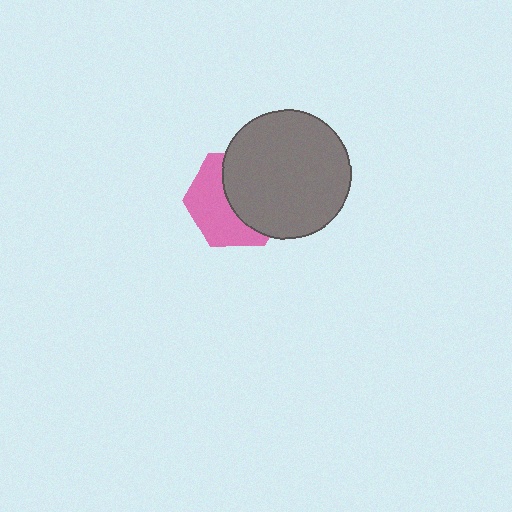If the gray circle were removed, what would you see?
You would see the complete pink hexagon.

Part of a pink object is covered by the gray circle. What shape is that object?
It is a hexagon.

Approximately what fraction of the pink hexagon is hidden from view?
Roughly 53% of the pink hexagon is hidden behind the gray circle.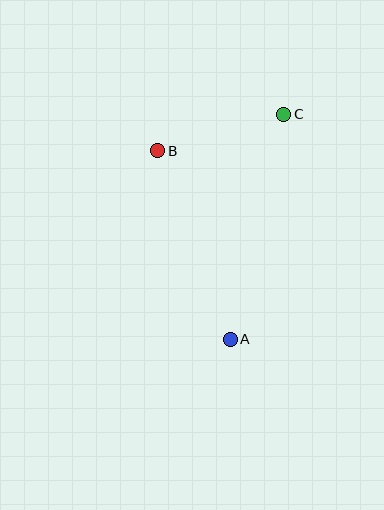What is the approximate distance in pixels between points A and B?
The distance between A and B is approximately 202 pixels.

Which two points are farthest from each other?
Points A and C are farthest from each other.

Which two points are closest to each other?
Points B and C are closest to each other.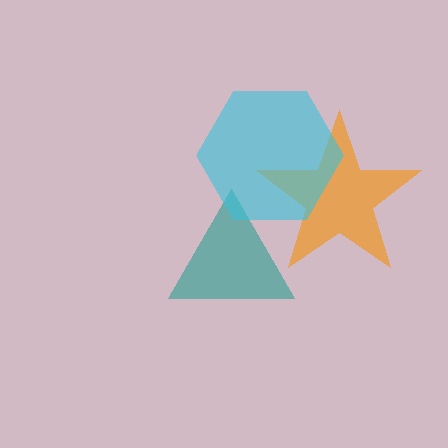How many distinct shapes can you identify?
There are 3 distinct shapes: a teal triangle, an orange star, a cyan hexagon.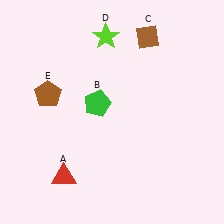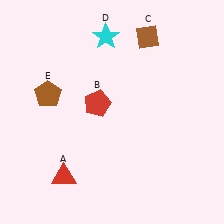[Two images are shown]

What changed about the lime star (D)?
In Image 1, D is lime. In Image 2, it changed to cyan.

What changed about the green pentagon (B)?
In Image 1, B is green. In Image 2, it changed to red.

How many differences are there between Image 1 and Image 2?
There are 2 differences between the two images.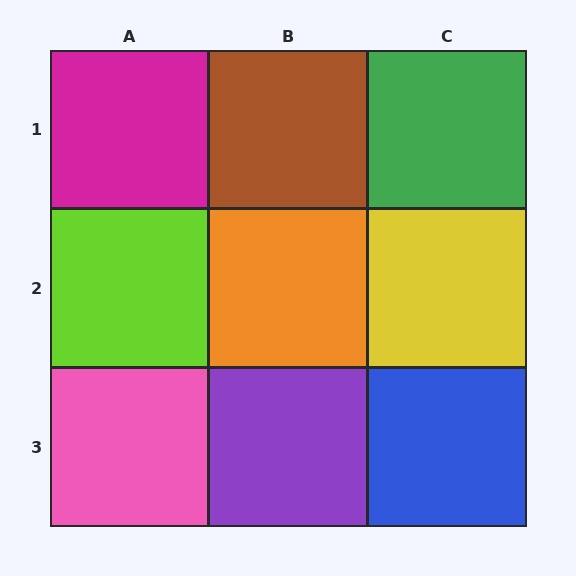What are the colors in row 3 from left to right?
Pink, purple, blue.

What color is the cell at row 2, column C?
Yellow.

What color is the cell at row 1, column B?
Brown.